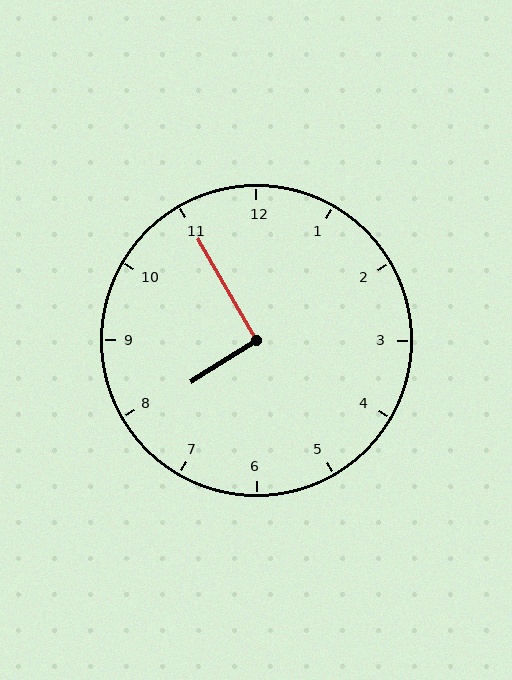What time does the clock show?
7:55.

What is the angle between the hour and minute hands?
Approximately 92 degrees.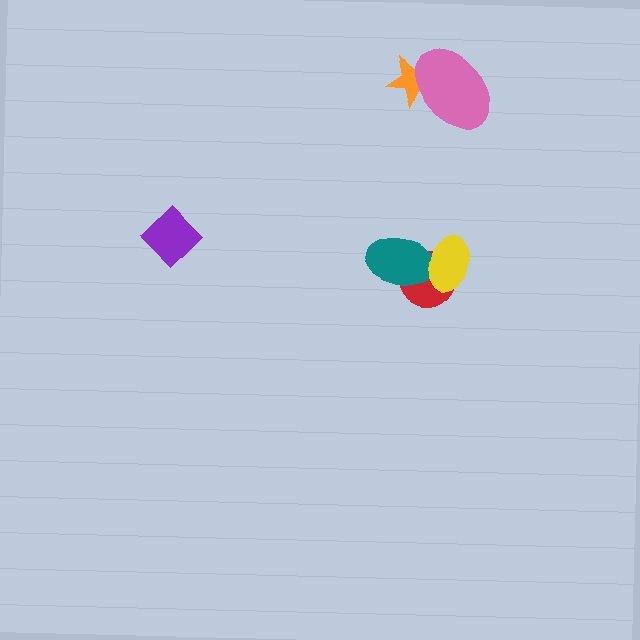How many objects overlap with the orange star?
1 object overlaps with the orange star.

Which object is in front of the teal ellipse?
The yellow ellipse is in front of the teal ellipse.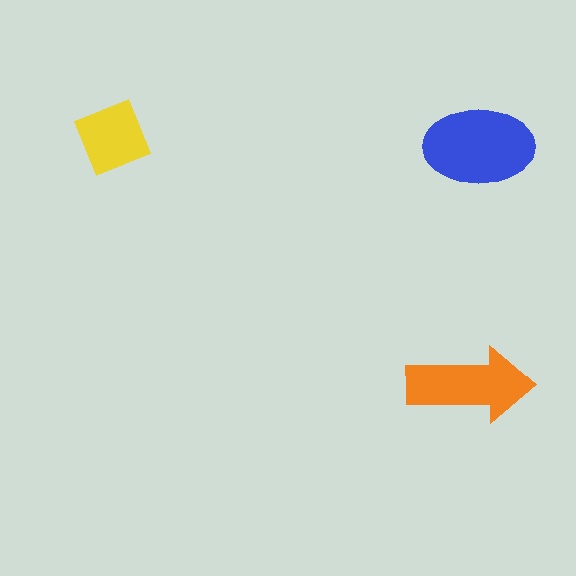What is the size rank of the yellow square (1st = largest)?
3rd.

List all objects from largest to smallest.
The blue ellipse, the orange arrow, the yellow square.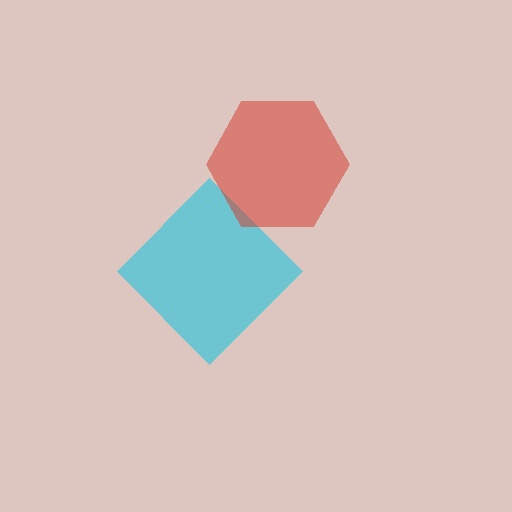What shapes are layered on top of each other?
The layered shapes are: a cyan diamond, a red hexagon.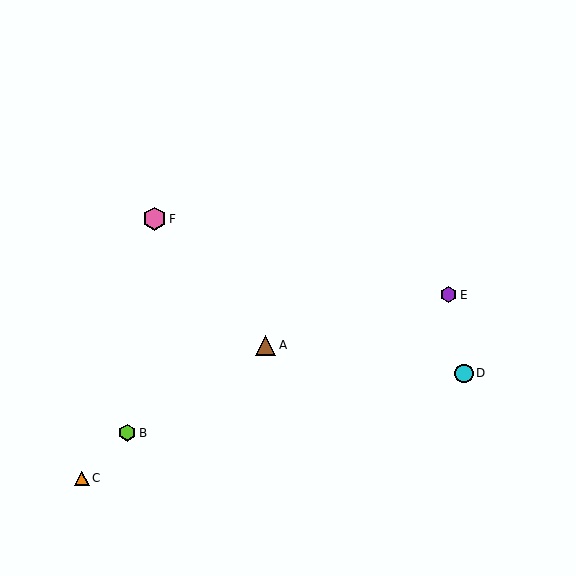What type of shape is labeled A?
Shape A is a brown triangle.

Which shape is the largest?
The pink hexagon (labeled F) is the largest.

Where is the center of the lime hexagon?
The center of the lime hexagon is at (127, 433).